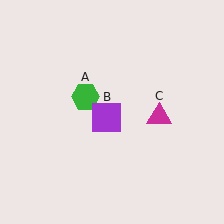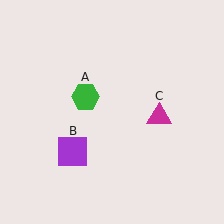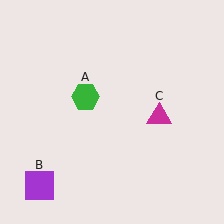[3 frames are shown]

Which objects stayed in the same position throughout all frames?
Green hexagon (object A) and magenta triangle (object C) remained stationary.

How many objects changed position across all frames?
1 object changed position: purple square (object B).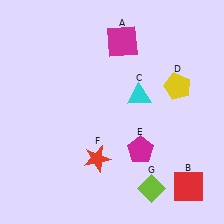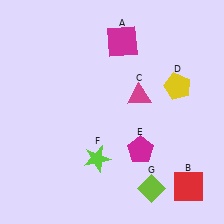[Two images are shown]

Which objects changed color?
C changed from cyan to magenta. F changed from red to lime.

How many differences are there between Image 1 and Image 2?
There are 2 differences between the two images.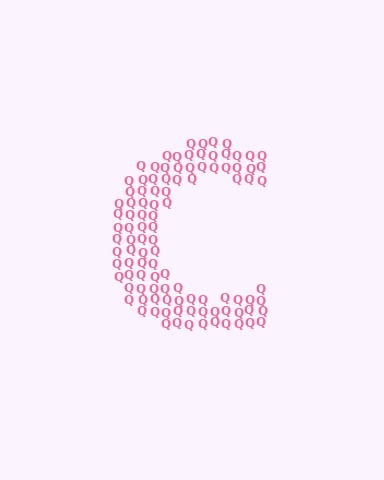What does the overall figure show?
The overall figure shows the letter C.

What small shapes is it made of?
It is made of small letter Q's.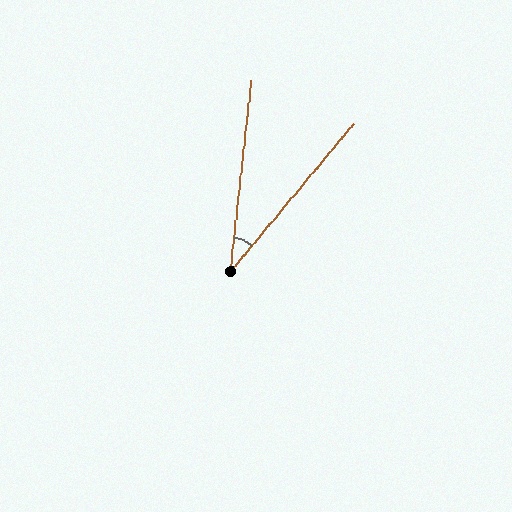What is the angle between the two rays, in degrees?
Approximately 34 degrees.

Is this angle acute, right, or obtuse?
It is acute.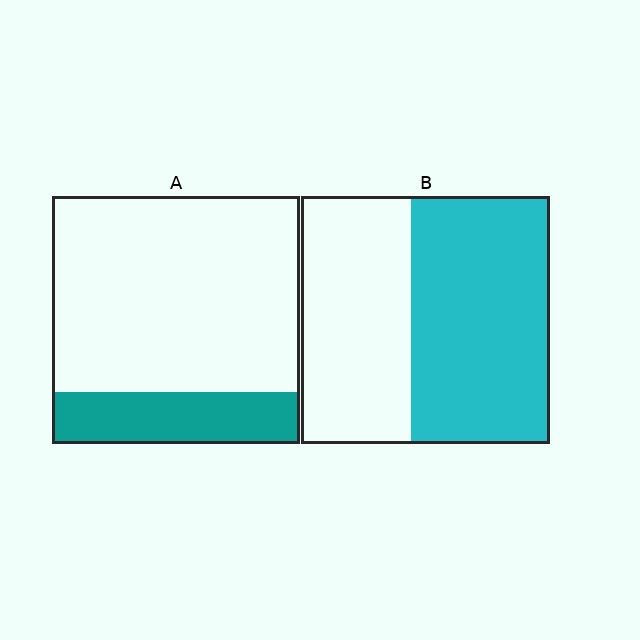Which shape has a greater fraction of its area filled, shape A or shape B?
Shape B.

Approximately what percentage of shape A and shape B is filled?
A is approximately 20% and B is approximately 55%.